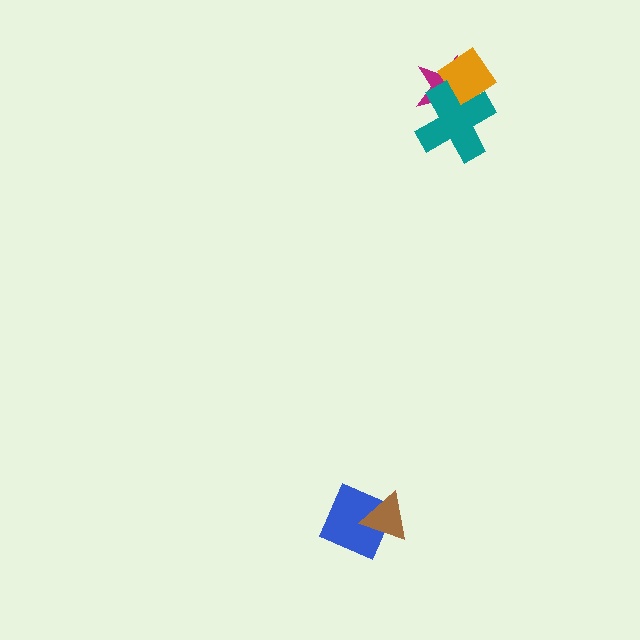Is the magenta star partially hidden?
Yes, it is partially covered by another shape.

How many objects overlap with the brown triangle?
1 object overlaps with the brown triangle.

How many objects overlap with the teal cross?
2 objects overlap with the teal cross.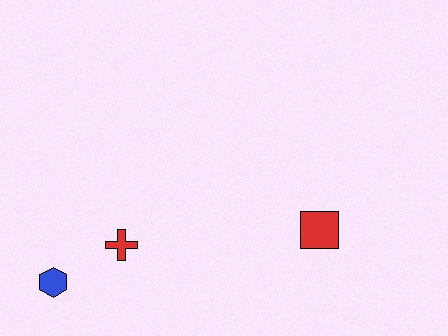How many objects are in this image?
There are 3 objects.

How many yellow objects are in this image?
There are no yellow objects.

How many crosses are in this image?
There is 1 cross.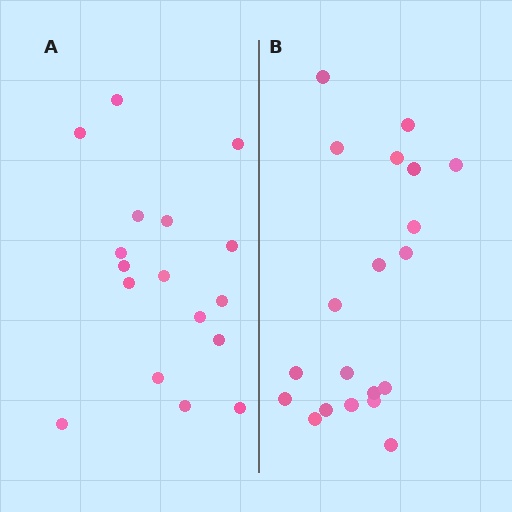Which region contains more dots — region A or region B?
Region B (the right region) has more dots.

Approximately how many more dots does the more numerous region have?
Region B has just a few more — roughly 2 or 3 more dots than region A.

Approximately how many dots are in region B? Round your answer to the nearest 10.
About 20 dots.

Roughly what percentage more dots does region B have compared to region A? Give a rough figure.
About 20% more.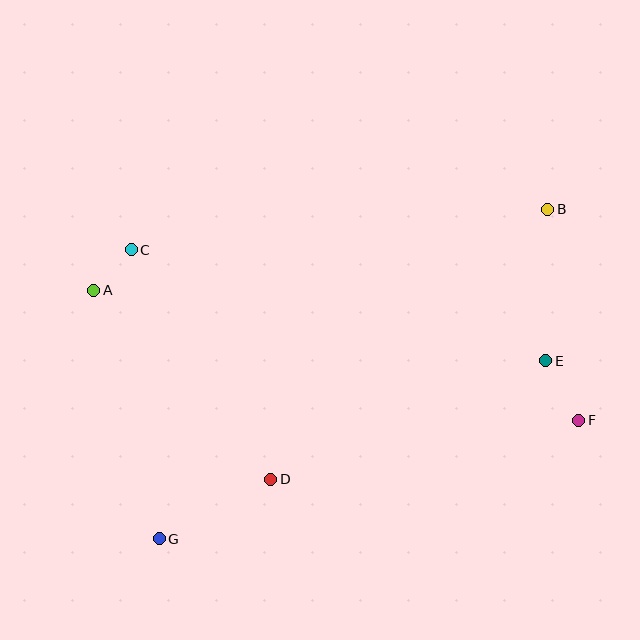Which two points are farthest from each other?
Points B and G are farthest from each other.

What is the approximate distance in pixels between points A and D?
The distance between A and D is approximately 259 pixels.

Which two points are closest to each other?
Points A and C are closest to each other.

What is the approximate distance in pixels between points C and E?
The distance between C and E is approximately 429 pixels.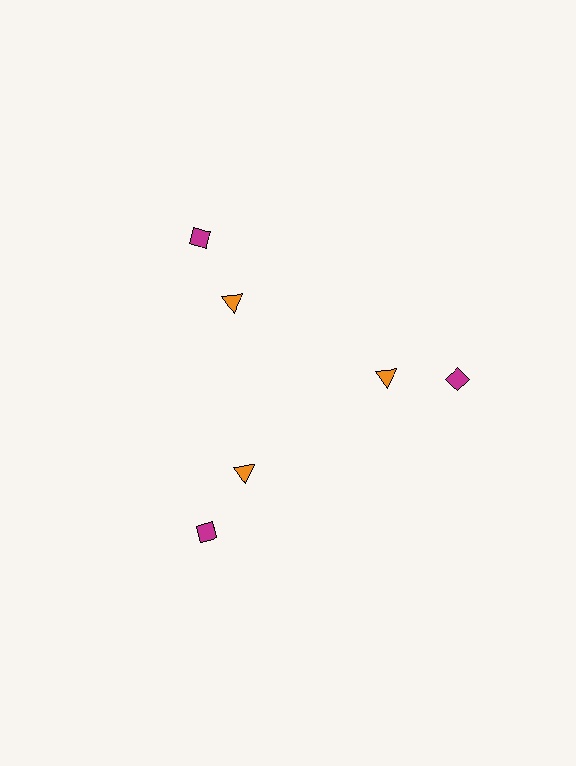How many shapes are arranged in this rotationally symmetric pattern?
There are 6 shapes, arranged in 3 groups of 2.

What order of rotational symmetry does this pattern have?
This pattern has 3-fold rotational symmetry.